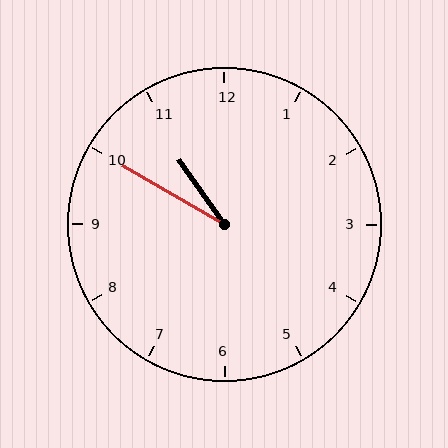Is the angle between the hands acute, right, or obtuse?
It is acute.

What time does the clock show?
10:50.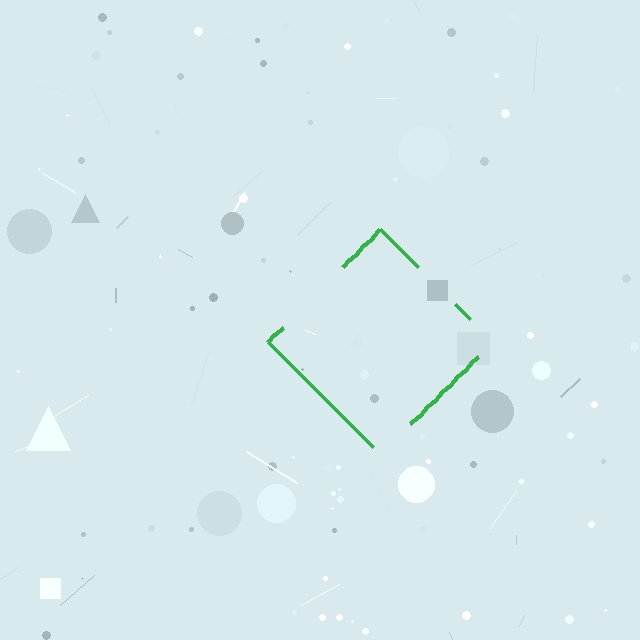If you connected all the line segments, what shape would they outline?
They would outline a diamond.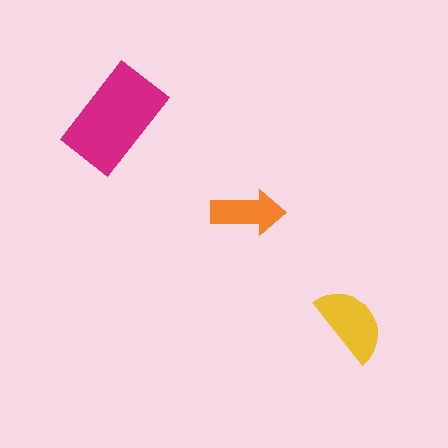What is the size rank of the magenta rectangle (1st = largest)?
1st.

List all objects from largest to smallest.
The magenta rectangle, the yellow semicircle, the orange arrow.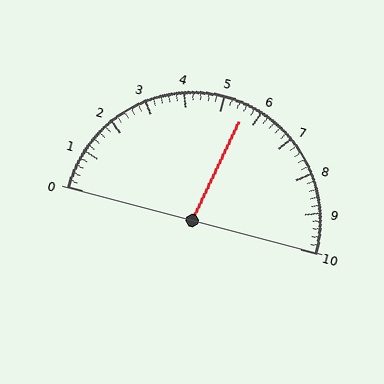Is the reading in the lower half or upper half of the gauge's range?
The reading is in the upper half of the range (0 to 10).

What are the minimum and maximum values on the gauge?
The gauge ranges from 0 to 10.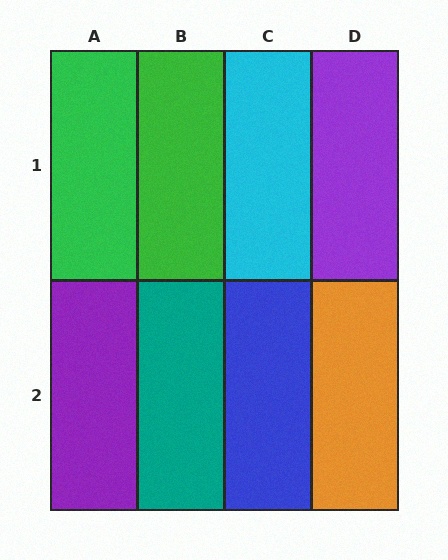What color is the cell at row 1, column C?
Cyan.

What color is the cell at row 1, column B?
Green.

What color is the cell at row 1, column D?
Purple.